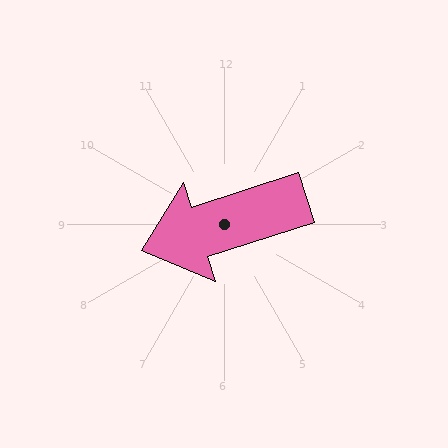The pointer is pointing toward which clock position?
Roughly 8 o'clock.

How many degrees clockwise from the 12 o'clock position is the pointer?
Approximately 252 degrees.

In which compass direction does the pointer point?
West.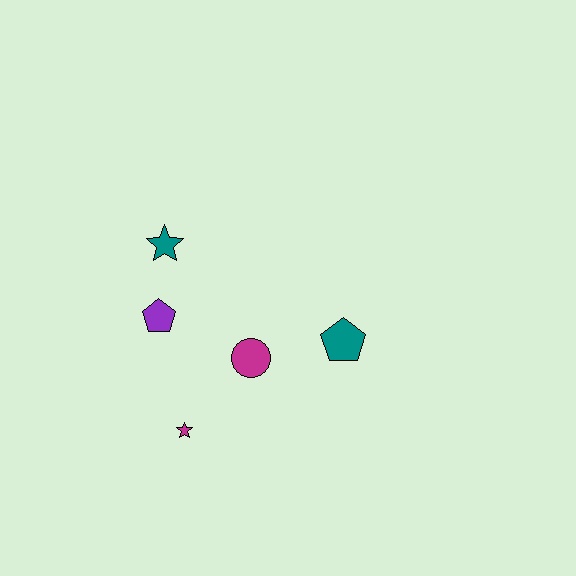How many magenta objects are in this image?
There are 2 magenta objects.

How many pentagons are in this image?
There are 2 pentagons.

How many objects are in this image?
There are 5 objects.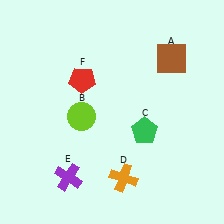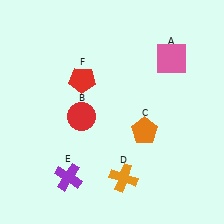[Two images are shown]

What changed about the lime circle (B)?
In Image 1, B is lime. In Image 2, it changed to red.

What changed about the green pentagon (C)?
In Image 1, C is green. In Image 2, it changed to orange.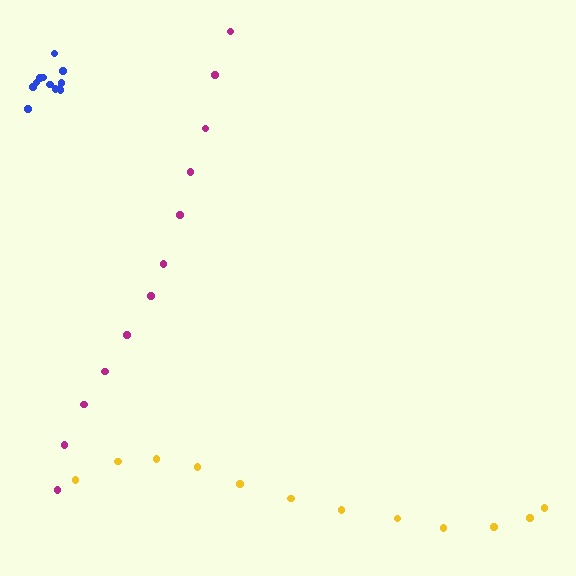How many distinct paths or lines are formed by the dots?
There are 3 distinct paths.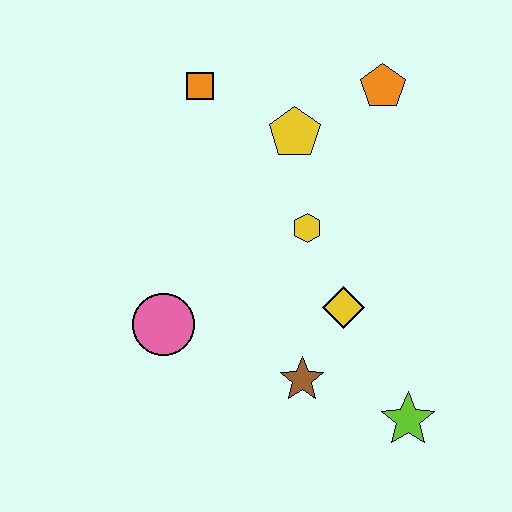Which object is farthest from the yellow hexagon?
The lime star is farthest from the yellow hexagon.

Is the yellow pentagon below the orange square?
Yes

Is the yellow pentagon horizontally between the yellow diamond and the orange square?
Yes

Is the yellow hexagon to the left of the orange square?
No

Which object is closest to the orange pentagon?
The yellow pentagon is closest to the orange pentagon.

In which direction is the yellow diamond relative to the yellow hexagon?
The yellow diamond is below the yellow hexagon.